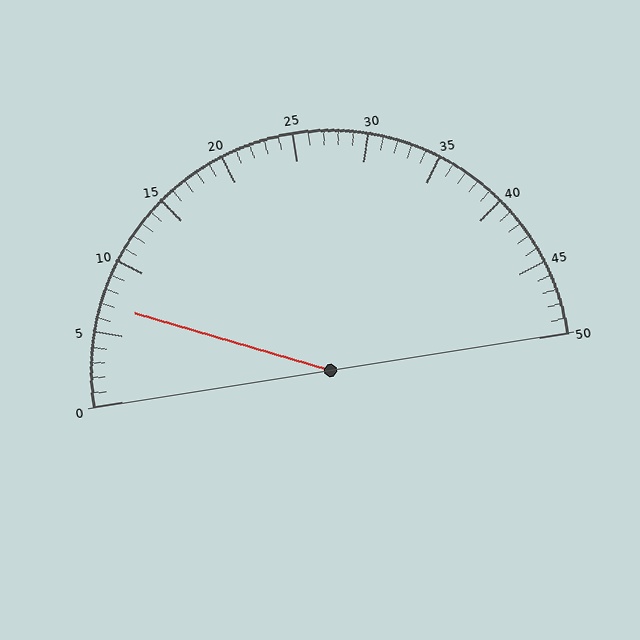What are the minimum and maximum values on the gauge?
The gauge ranges from 0 to 50.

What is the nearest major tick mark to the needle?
The nearest major tick mark is 5.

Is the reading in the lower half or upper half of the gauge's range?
The reading is in the lower half of the range (0 to 50).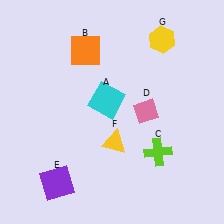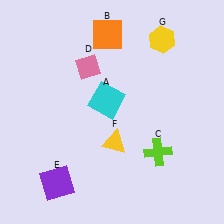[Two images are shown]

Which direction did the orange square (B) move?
The orange square (B) moved right.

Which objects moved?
The objects that moved are: the orange square (B), the pink diamond (D).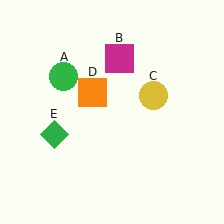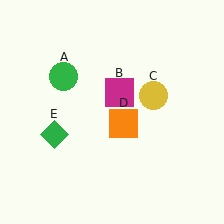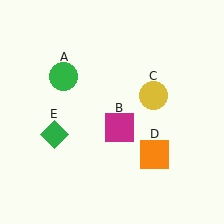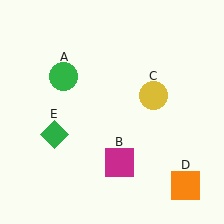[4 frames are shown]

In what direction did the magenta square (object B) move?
The magenta square (object B) moved down.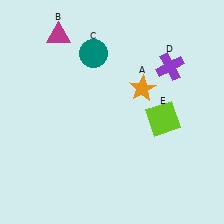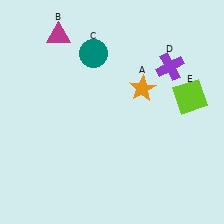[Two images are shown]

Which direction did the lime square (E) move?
The lime square (E) moved right.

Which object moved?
The lime square (E) moved right.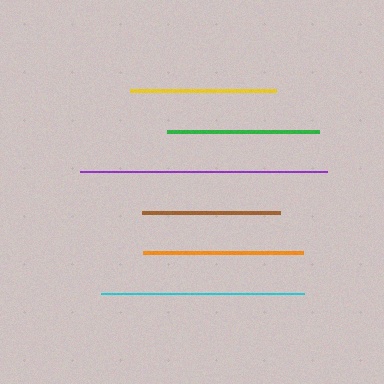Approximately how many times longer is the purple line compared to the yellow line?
The purple line is approximately 1.7 times the length of the yellow line.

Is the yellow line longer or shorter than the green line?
The green line is longer than the yellow line.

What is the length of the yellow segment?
The yellow segment is approximately 146 pixels long.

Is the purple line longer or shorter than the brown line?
The purple line is longer than the brown line.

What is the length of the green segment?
The green segment is approximately 152 pixels long.